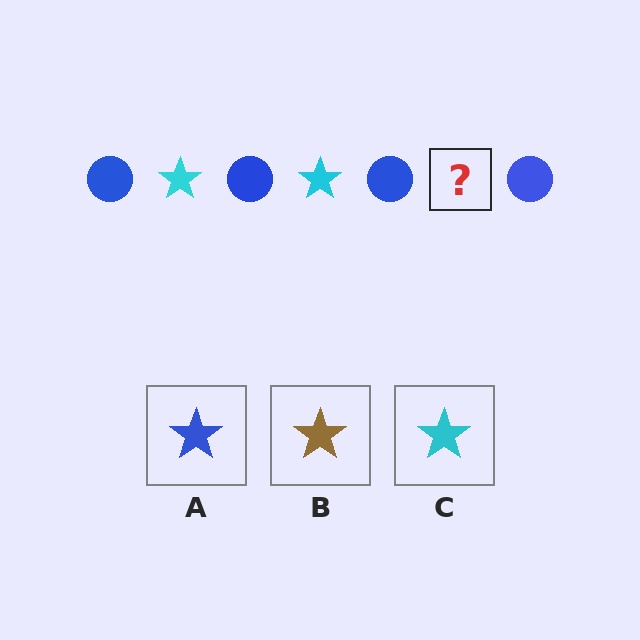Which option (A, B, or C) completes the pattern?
C.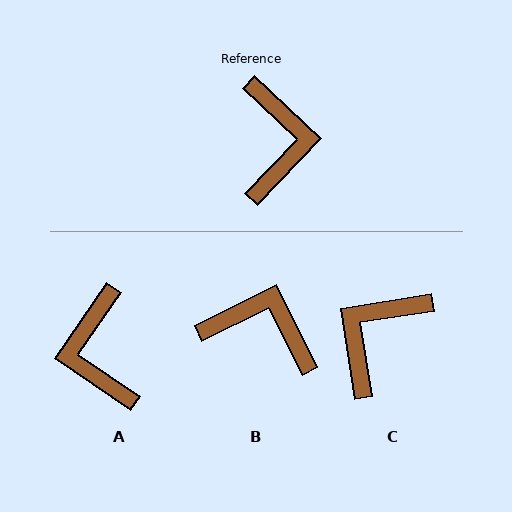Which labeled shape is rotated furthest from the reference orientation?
A, about 171 degrees away.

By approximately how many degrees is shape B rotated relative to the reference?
Approximately 70 degrees counter-clockwise.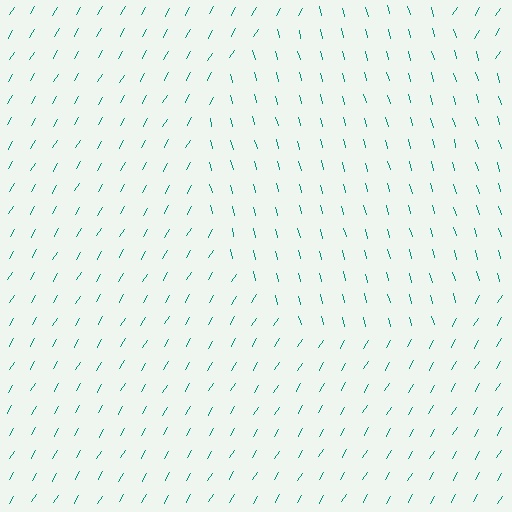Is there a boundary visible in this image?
Yes, there is a texture boundary formed by a change in line orientation.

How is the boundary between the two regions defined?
The boundary is defined purely by a change in line orientation (approximately 45 degrees difference). All lines are the same color and thickness.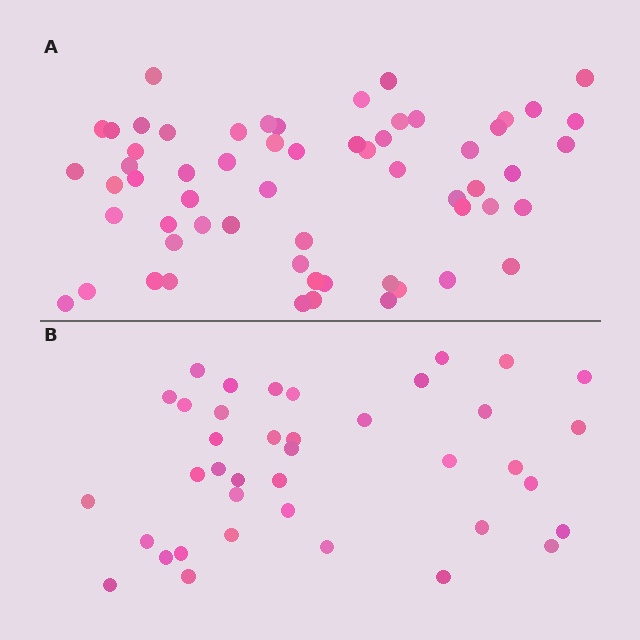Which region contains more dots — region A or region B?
Region A (the top region) has more dots.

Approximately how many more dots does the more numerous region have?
Region A has approximately 20 more dots than region B.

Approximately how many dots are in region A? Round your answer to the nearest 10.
About 60 dots.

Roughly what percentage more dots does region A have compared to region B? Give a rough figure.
About 55% more.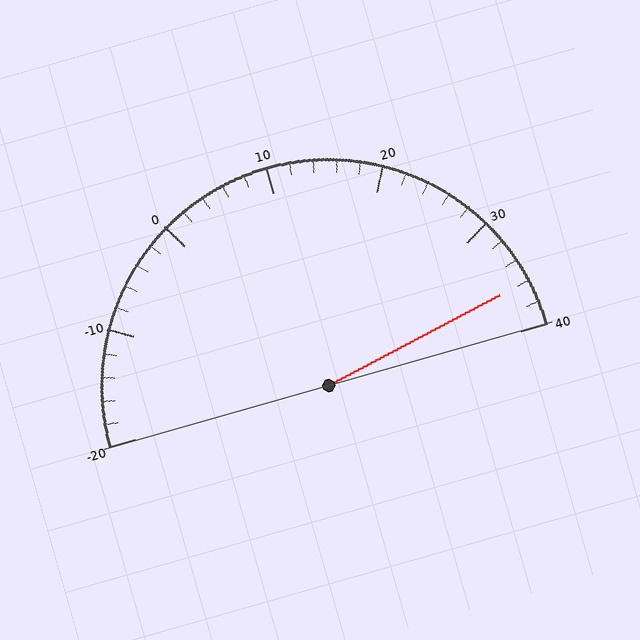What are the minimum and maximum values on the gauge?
The gauge ranges from -20 to 40.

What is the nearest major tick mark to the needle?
The nearest major tick mark is 40.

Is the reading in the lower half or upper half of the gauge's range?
The reading is in the upper half of the range (-20 to 40).